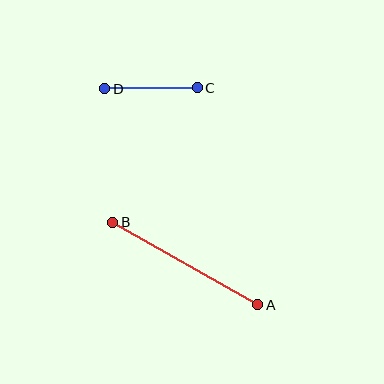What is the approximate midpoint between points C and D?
The midpoint is at approximately (151, 88) pixels.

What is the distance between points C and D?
The distance is approximately 93 pixels.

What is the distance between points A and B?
The distance is approximately 167 pixels.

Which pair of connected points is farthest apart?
Points A and B are farthest apart.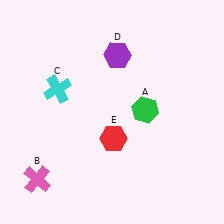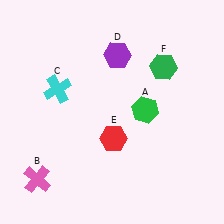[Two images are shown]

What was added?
A green hexagon (F) was added in Image 2.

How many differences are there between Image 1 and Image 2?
There is 1 difference between the two images.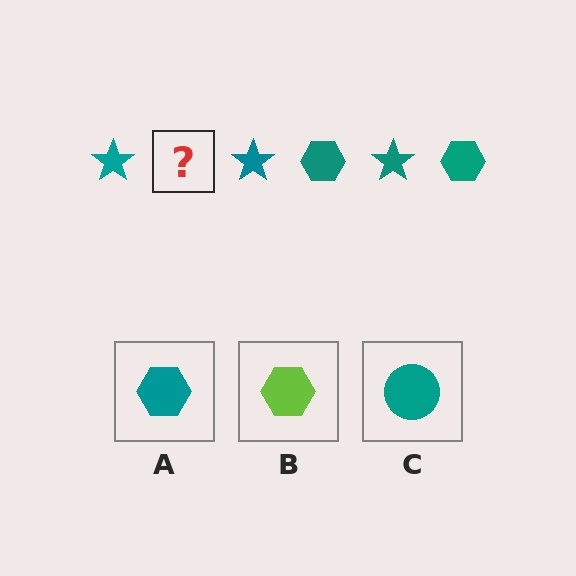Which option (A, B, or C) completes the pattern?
A.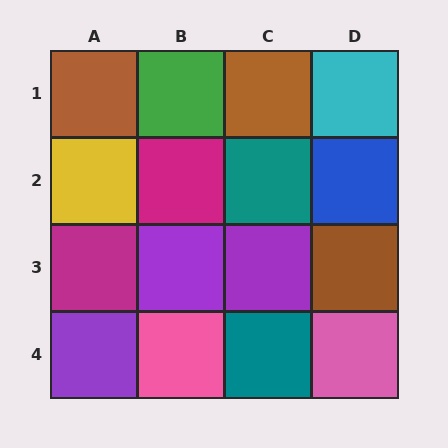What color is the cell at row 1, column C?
Brown.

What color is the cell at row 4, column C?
Teal.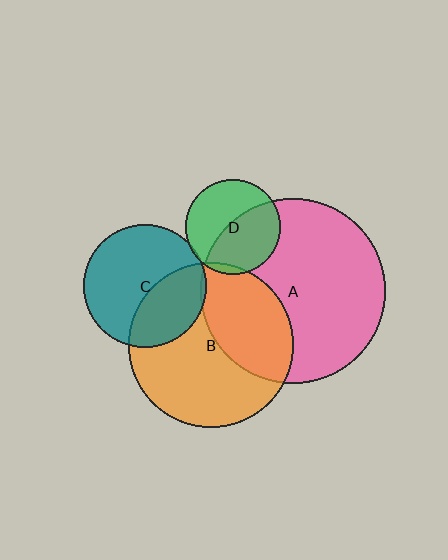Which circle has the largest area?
Circle A (pink).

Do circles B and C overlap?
Yes.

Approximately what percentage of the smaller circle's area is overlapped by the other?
Approximately 35%.